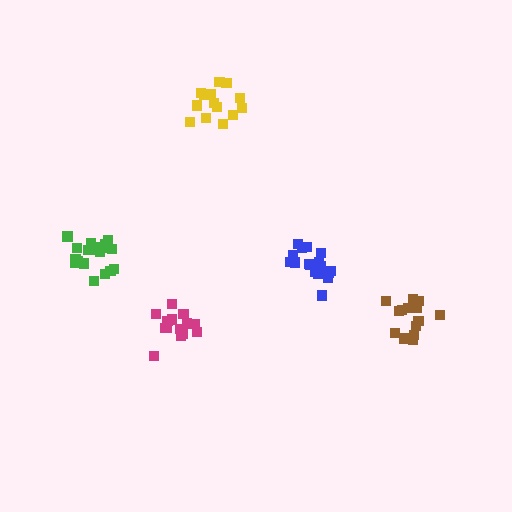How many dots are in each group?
Group 1: 18 dots, Group 2: 16 dots, Group 3: 14 dots, Group 4: 20 dots, Group 5: 14 dots (82 total).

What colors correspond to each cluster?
The clusters are colored: blue, magenta, brown, green, yellow.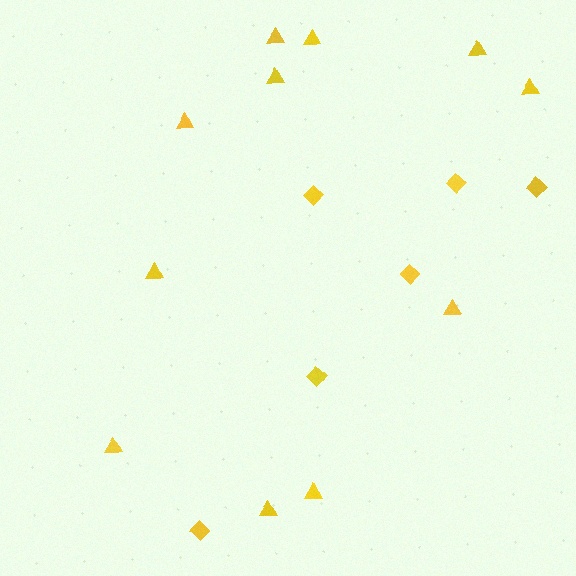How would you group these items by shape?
There are 2 groups: one group of triangles (11) and one group of diamonds (6).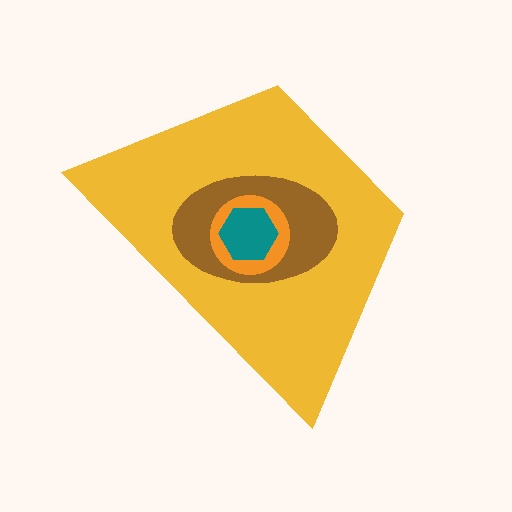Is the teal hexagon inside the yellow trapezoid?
Yes.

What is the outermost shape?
The yellow trapezoid.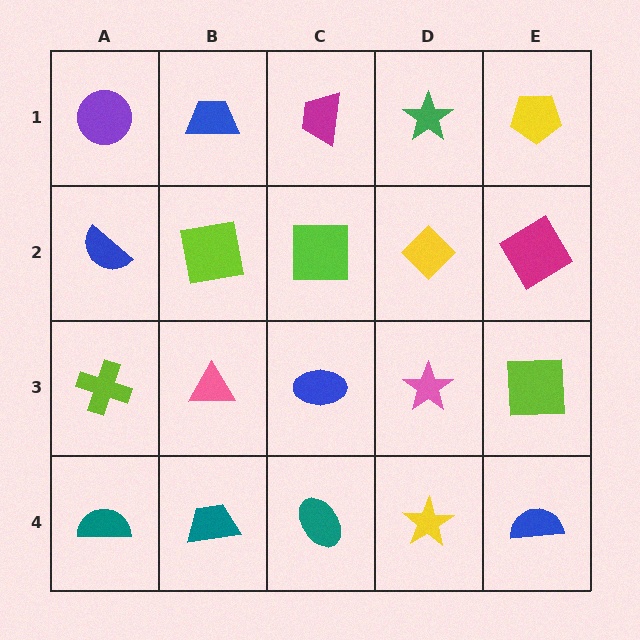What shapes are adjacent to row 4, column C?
A blue ellipse (row 3, column C), a teal trapezoid (row 4, column B), a yellow star (row 4, column D).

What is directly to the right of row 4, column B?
A teal ellipse.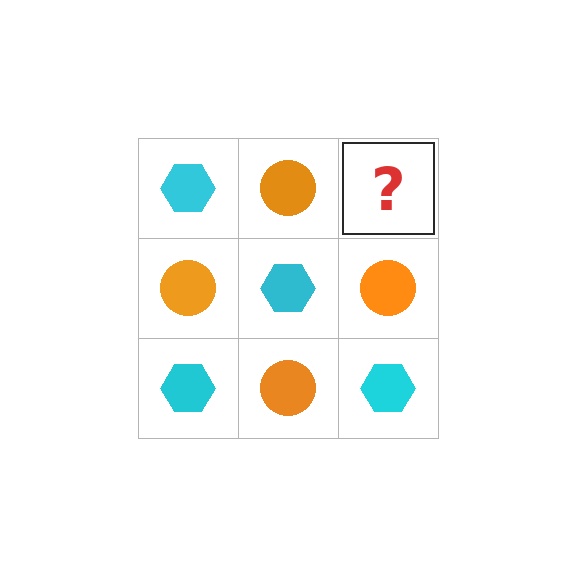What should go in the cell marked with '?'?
The missing cell should contain a cyan hexagon.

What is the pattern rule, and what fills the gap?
The rule is that it alternates cyan hexagon and orange circle in a checkerboard pattern. The gap should be filled with a cyan hexagon.